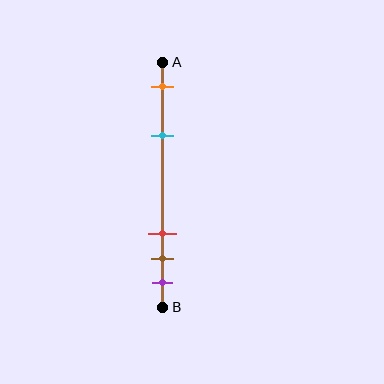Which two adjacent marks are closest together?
The brown and purple marks are the closest adjacent pair.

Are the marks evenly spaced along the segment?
No, the marks are not evenly spaced.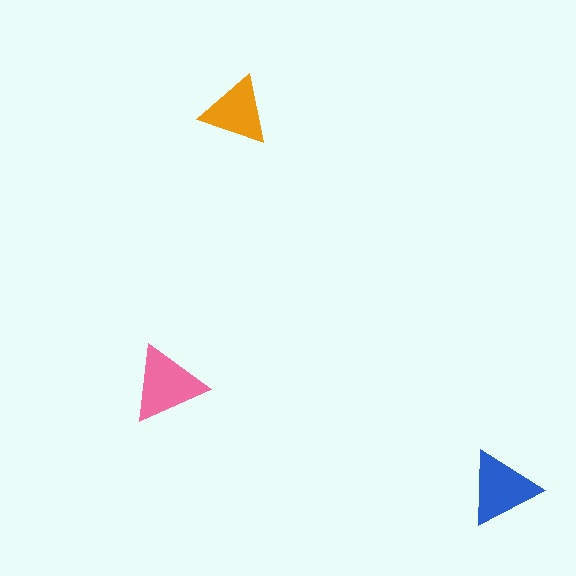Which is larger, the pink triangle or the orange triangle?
The pink one.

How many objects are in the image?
There are 3 objects in the image.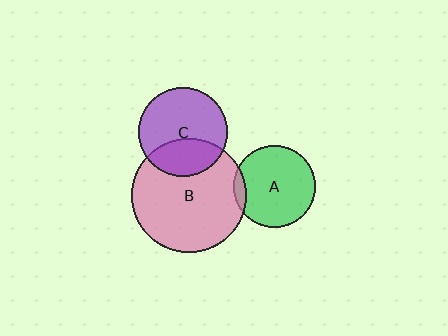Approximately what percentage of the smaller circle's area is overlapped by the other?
Approximately 10%.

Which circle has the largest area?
Circle B (pink).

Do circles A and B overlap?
Yes.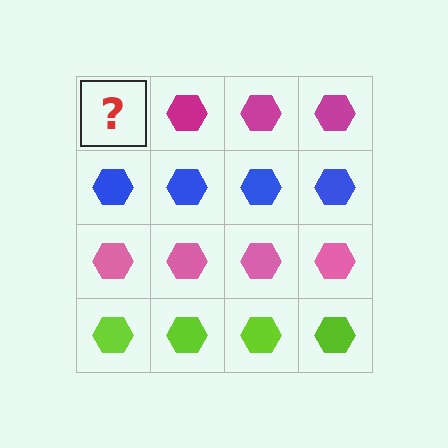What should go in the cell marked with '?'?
The missing cell should contain a magenta hexagon.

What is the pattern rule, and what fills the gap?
The rule is that each row has a consistent color. The gap should be filled with a magenta hexagon.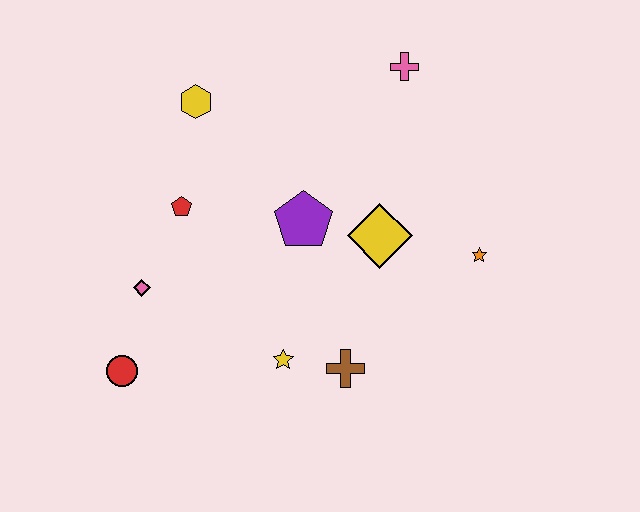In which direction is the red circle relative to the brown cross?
The red circle is to the left of the brown cross.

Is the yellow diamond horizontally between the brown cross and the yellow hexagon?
No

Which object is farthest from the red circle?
The pink cross is farthest from the red circle.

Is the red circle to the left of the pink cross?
Yes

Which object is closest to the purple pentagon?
The yellow diamond is closest to the purple pentagon.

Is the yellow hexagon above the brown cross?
Yes